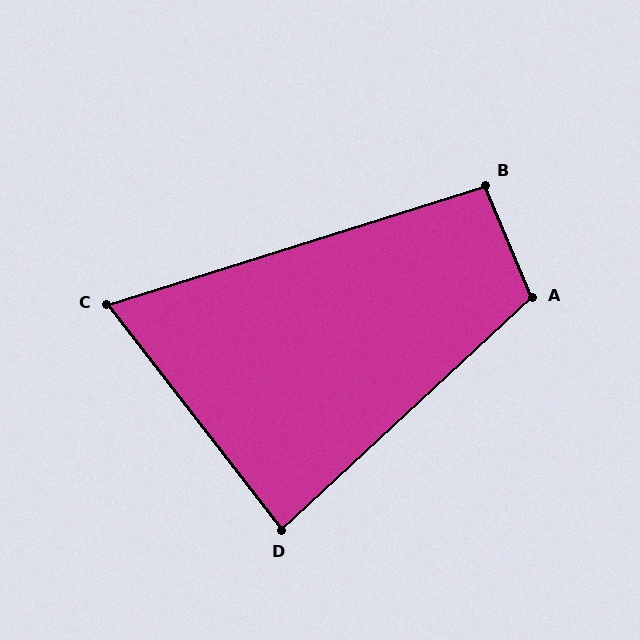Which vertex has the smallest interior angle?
C, at approximately 70 degrees.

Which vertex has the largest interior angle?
A, at approximately 110 degrees.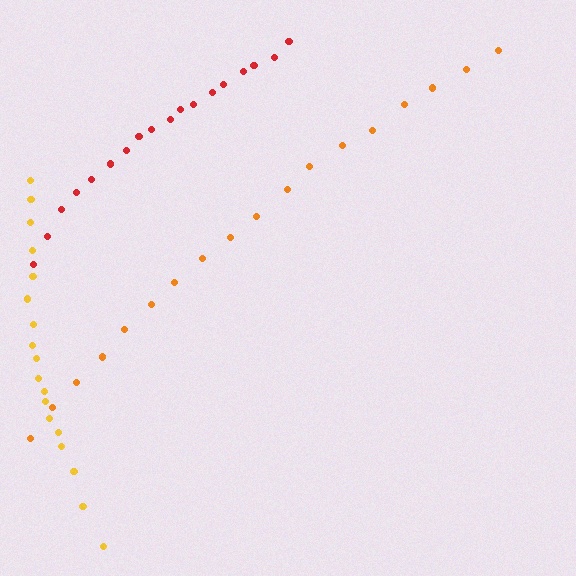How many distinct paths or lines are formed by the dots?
There are 3 distinct paths.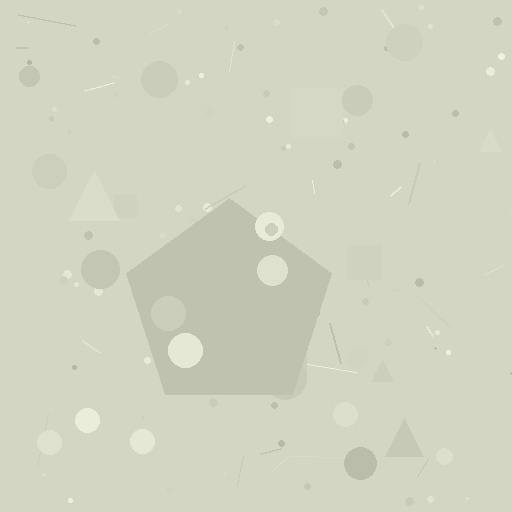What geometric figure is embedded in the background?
A pentagon is embedded in the background.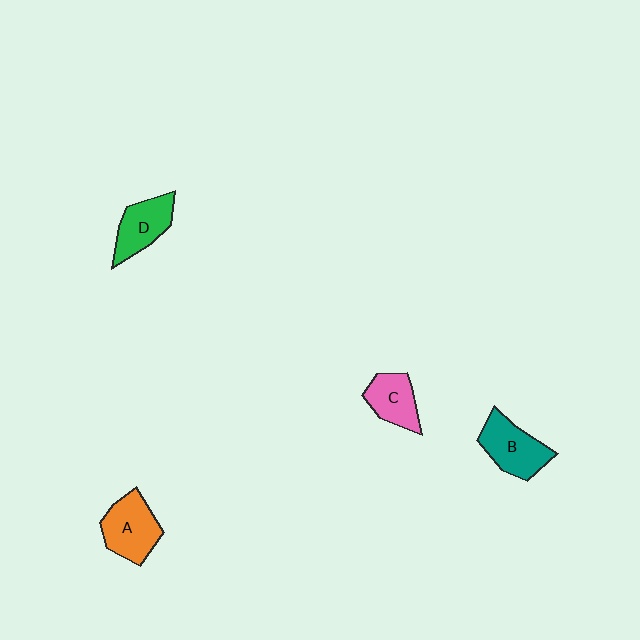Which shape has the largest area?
Shape A (orange).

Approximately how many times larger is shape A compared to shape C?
Approximately 1.3 times.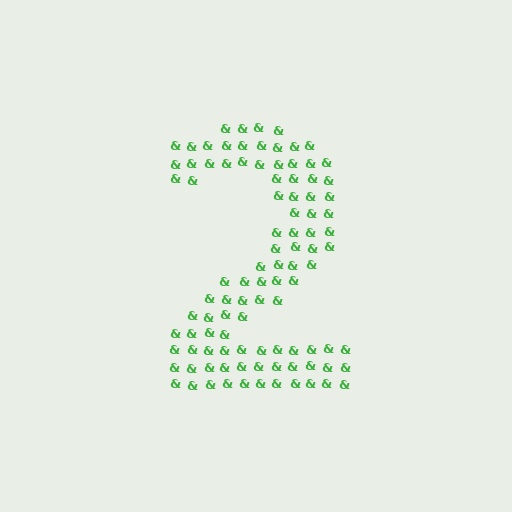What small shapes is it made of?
It is made of small ampersands.